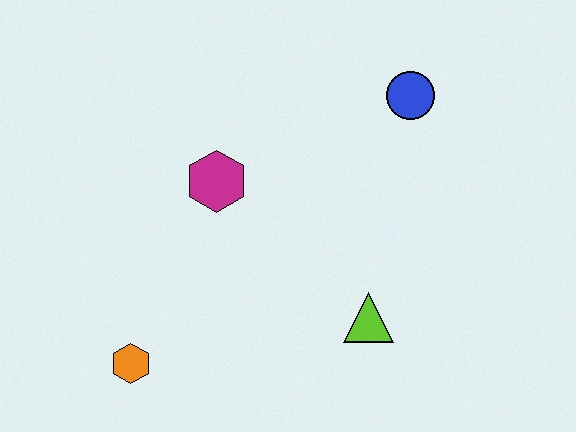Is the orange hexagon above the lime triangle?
No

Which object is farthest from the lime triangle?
The orange hexagon is farthest from the lime triangle.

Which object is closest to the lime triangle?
The magenta hexagon is closest to the lime triangle.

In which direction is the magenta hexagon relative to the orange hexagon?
The magenta hexagon is above the orange hexagon.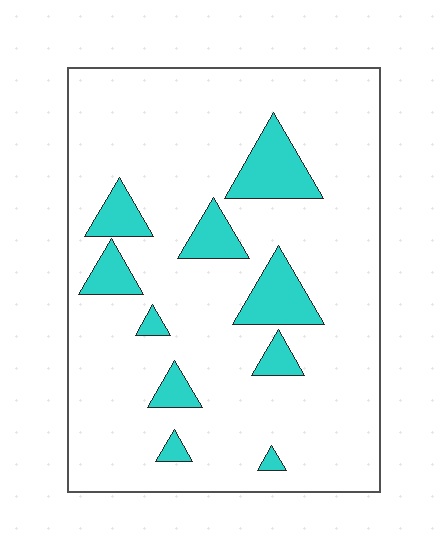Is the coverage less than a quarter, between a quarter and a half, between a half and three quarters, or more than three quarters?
Less than a quarter.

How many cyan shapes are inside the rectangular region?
10.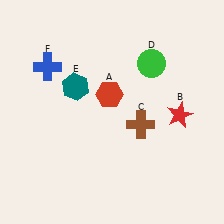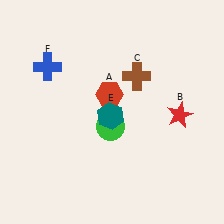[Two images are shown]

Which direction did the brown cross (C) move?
The brown cross (C) moved up.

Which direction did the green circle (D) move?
The green circle (D) moved down.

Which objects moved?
The objects that moved are: the brown cross (C), the green circle (D), the teal hexagon (E).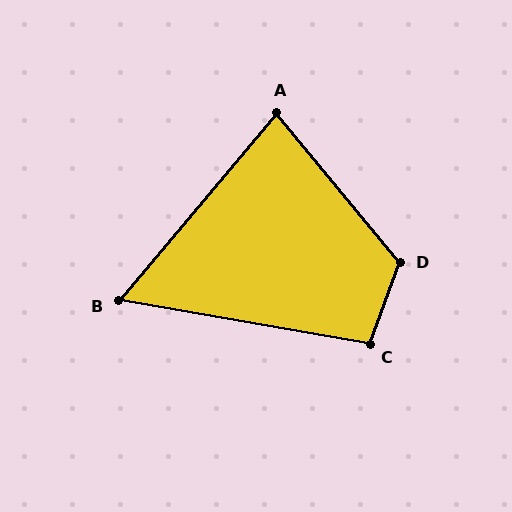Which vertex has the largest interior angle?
D, at approximately 120 degrees.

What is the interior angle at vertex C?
Approximately 100 degrees (obtuse).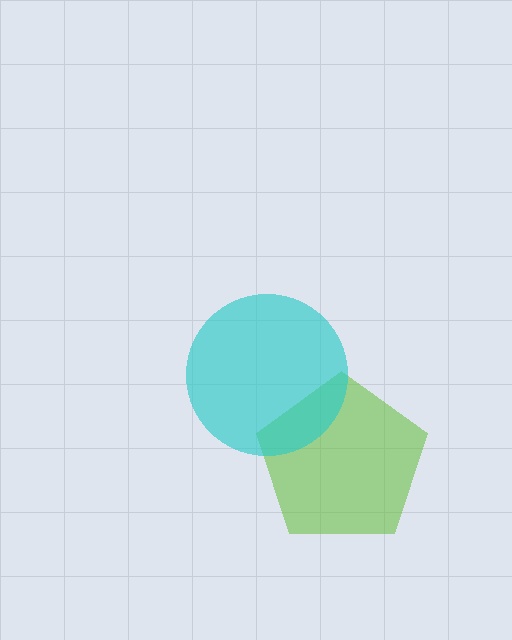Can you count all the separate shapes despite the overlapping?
Yes, there are 2 separate shapes.